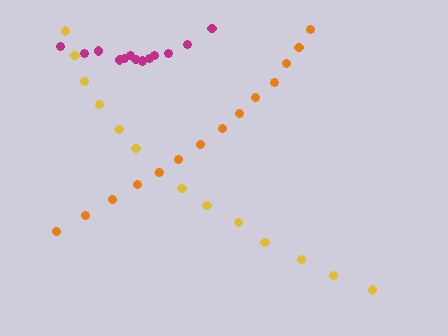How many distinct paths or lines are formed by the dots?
There are 3 distinct paths.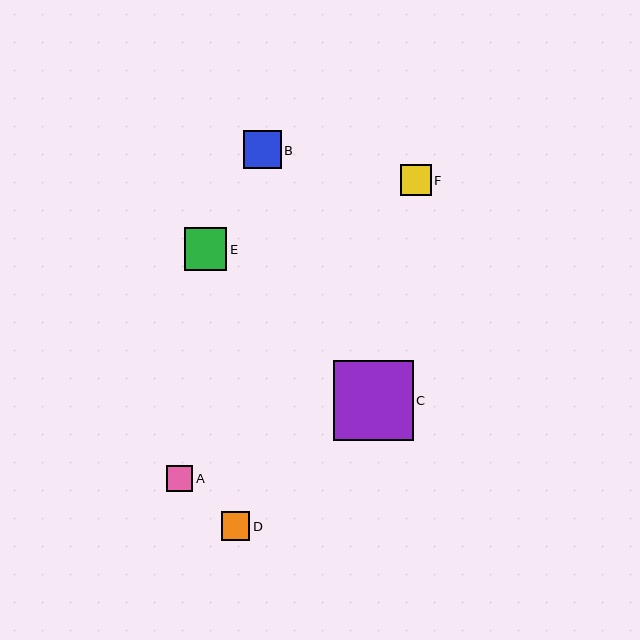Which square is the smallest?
Square A is the smallest with a size of approximately 26 pixels.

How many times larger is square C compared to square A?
Square C is approximately 3.1 times the size of square A.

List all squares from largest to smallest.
From largest to smallest: C, E, B, F, D, A.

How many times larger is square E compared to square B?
Square E is approximately 1.1 times the size of square B.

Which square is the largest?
Square C is the largest with a size of approximately 80 pixels.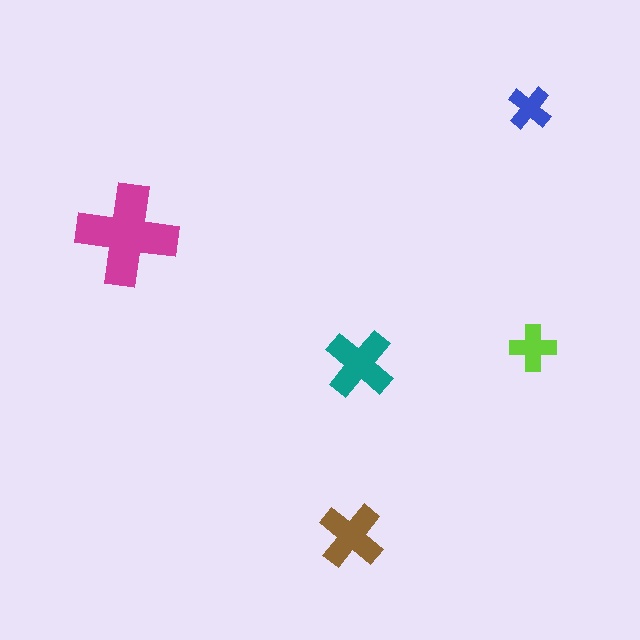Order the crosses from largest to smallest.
the magenta one, the teal one, the brown one, the lime one, the blue one.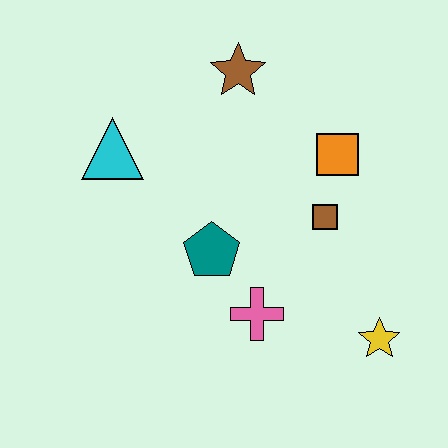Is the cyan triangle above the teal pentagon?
Yes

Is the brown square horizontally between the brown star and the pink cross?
No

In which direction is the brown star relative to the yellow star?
The brown star is above the yellow star.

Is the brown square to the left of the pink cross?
No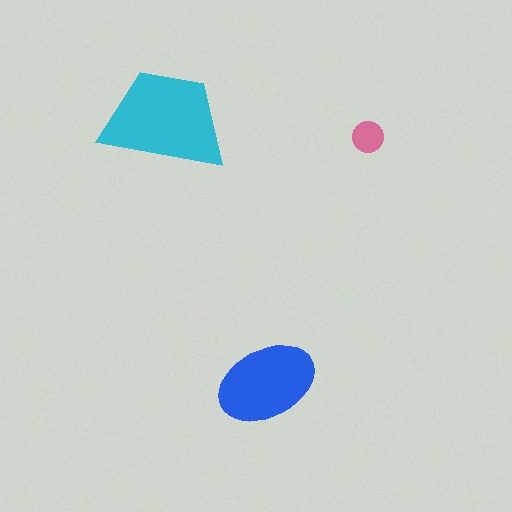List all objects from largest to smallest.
The cyan trapezoid, the blue ellipse, the pink circle.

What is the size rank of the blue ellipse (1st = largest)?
2nd.